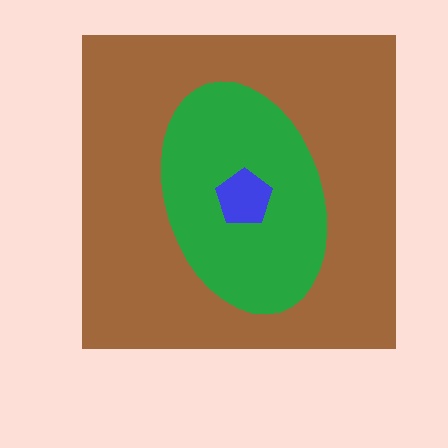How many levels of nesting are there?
3.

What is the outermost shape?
The brown square.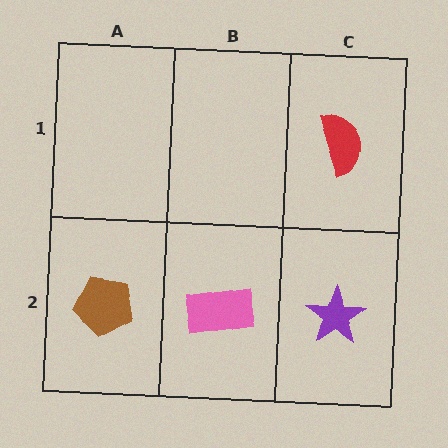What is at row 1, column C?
A red semicircle.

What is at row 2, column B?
A pink rectangle.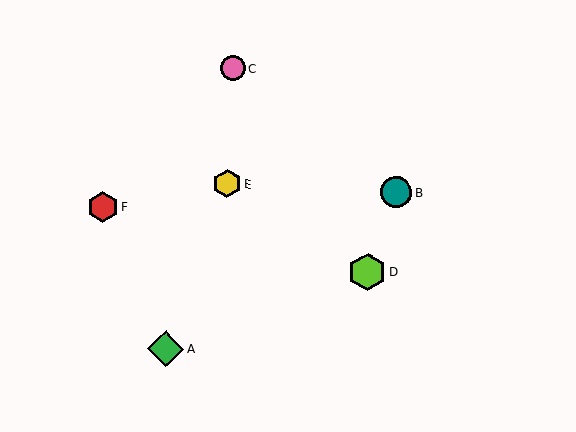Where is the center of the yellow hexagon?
The center of the yellow hexagon is at (227, 184).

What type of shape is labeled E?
Shape E is a yellow hexagon.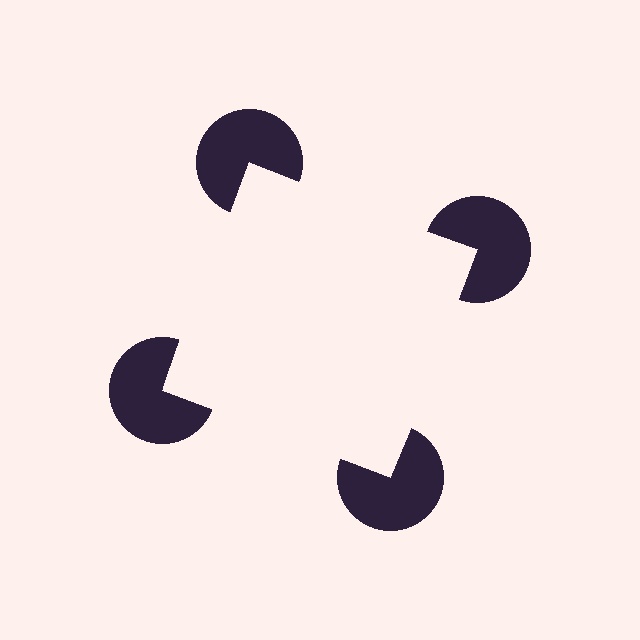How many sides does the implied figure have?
4 sides.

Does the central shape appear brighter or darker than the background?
It typically appears slightly brighter than the background, even though no actual brightness change is drawn.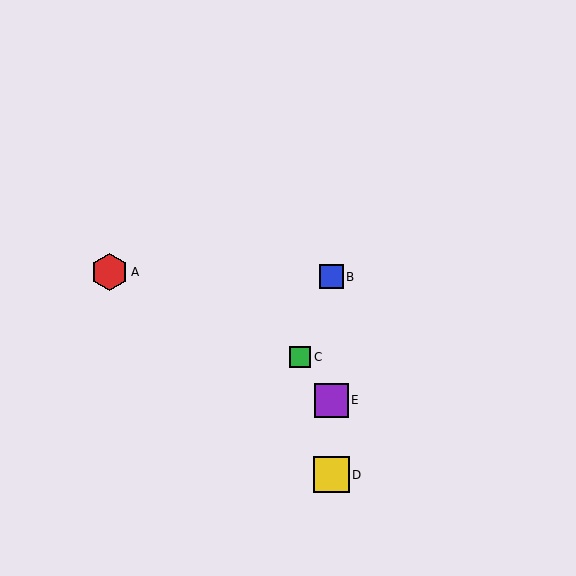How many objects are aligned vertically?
3 objects (B, D, E) are aligned vertically.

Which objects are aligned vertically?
Objects B, D, E are aligned vertically.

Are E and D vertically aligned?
Yes, both are at x≈331.